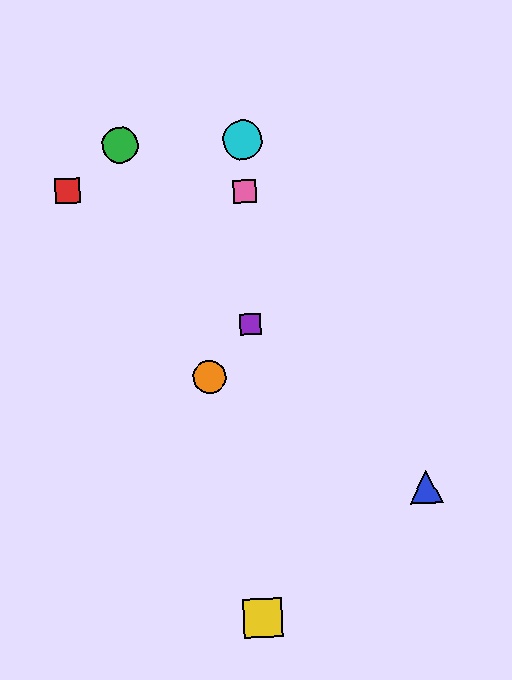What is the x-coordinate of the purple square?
The purple square is at x≈250.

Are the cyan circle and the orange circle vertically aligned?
No, the cyan circle is at x≈242 and the orange circle is at x≈209.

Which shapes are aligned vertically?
The yellow square, the purple square, the cyan circle, the pink square are aligned vertically.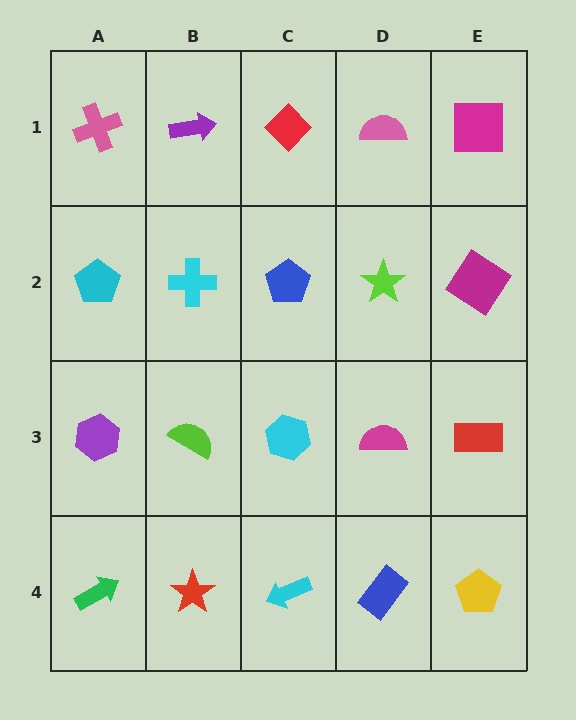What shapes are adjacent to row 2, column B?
A purple arrow (row 1, column B), a lime semicircle (row 3, column B), a cyan pentagon (row 2, column A), a blue pentagon (row 2, column C).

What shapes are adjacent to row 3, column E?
A magenta diamond (row 2, column E), a yellow pentagon (row 4, column E), a magenta semicircle (row 3, column D).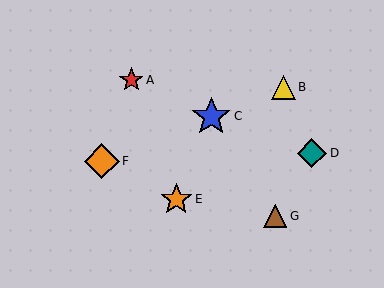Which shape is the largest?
The blue star (labeled C) is the largest.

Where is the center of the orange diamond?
The center of the orange diamond is at (102, 161).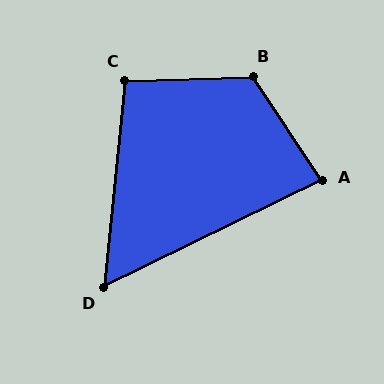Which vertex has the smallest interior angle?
D, at approximately 58 degrees.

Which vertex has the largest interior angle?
B, at approximately 122 degrees.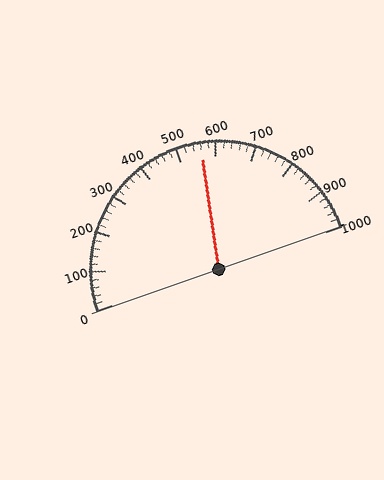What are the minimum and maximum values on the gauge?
The gauge ranges from 0 to 1000.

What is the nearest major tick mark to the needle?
The nearest major tick mark is 600.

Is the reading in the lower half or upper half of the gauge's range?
The reading is in the upper half of the range (0 to 1000).